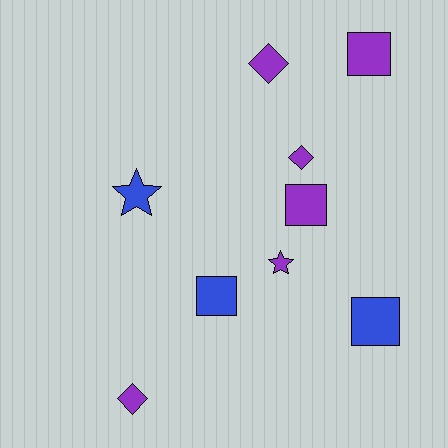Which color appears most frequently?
Purple, with 6 objects.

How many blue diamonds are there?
There are no blue diamonds.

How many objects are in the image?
There are 9 objects.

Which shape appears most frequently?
Square, with 4 objects.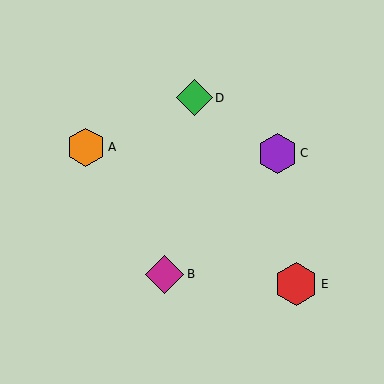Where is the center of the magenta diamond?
The center of the magenta diamond is at (164, 274).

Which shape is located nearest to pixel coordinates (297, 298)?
The red hexagon (labeled E) at (296, 284) is nearest to that location.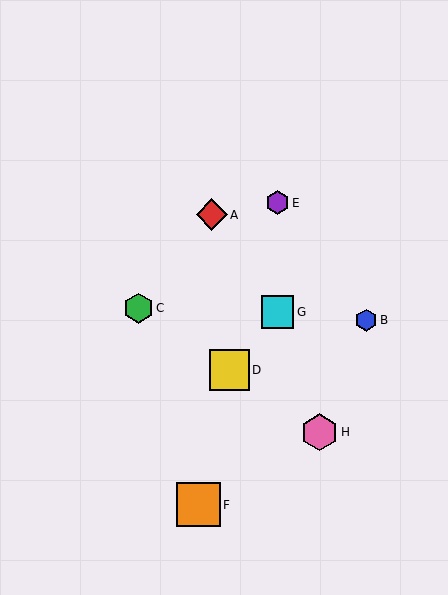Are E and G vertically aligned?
Yes, both are at x≈277.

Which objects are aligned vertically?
Objects E, G are aligned vertically.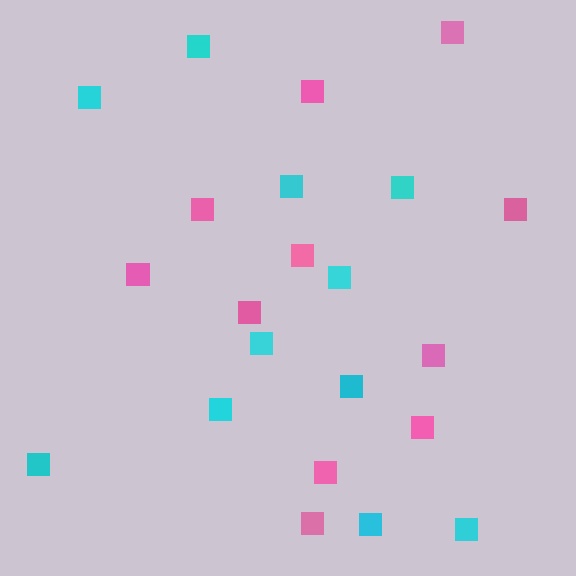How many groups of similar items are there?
There are 2 groups: one group of cyan squares (11) and one group of pink squares (11).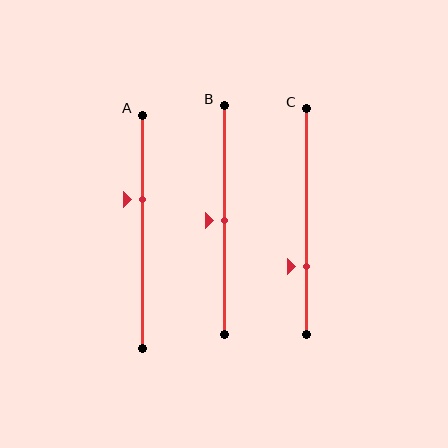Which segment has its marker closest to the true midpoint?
Segment B has its marker closest to the true midpoint.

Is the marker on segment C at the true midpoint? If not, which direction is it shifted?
No, the marker on segment C is shifted downward by about 20% of the segment length.